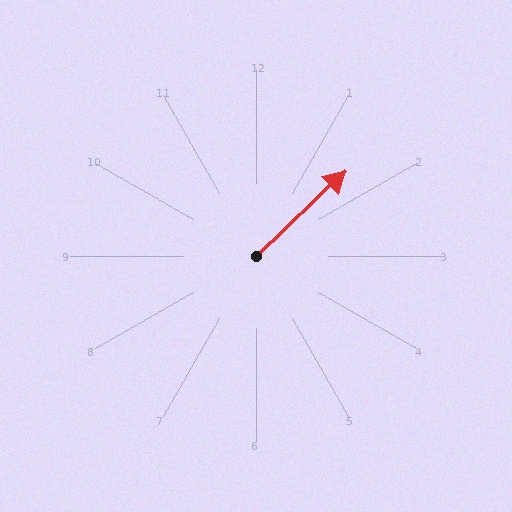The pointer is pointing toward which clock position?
Roughly 2 o'clock.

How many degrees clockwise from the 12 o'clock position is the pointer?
Approximately 46 degrees.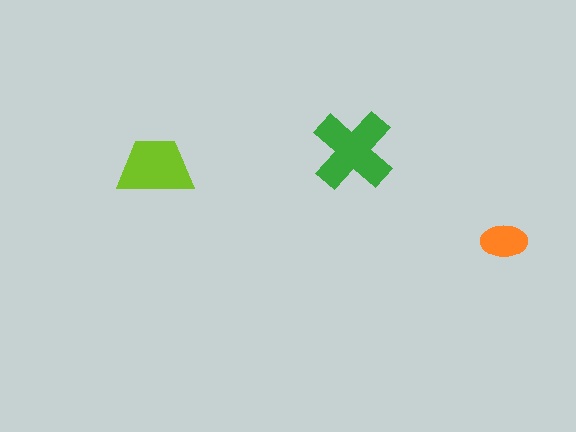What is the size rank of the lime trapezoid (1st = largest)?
2nd.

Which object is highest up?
The green cross is topmost.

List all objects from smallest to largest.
The orange ellipse, the lime trapezoid, the green cross.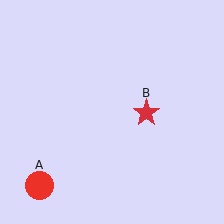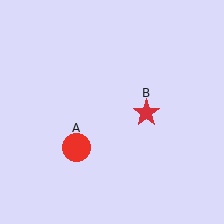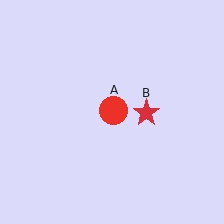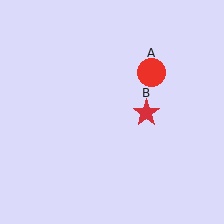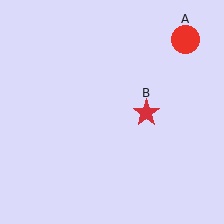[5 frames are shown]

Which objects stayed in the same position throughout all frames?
Red star (object B) remained stationary.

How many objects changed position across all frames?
1 object changed position: red circle (object A).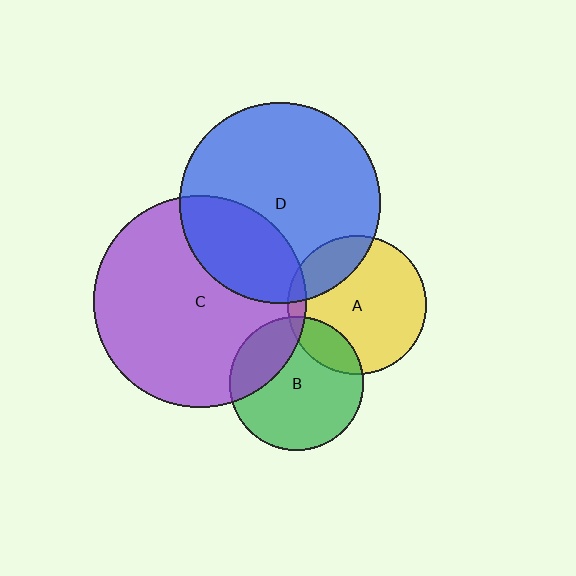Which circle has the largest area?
Circle C (purple).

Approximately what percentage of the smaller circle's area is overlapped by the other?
Approximately 25%.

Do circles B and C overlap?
Yes.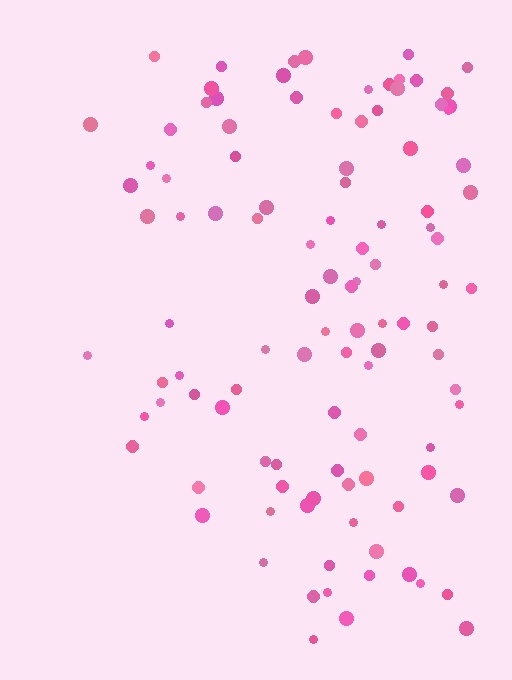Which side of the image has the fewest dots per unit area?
The left.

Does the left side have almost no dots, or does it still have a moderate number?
Still a moderate number, just noticeably fewer than the right.